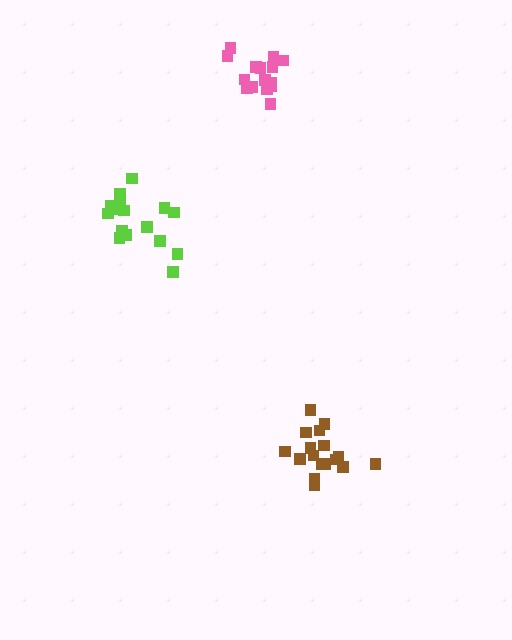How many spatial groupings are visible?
There are 3 spatial groupings.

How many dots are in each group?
Group 1: 17 dots, Group 2: 16 dots, Group 3: 15 dots (48 total).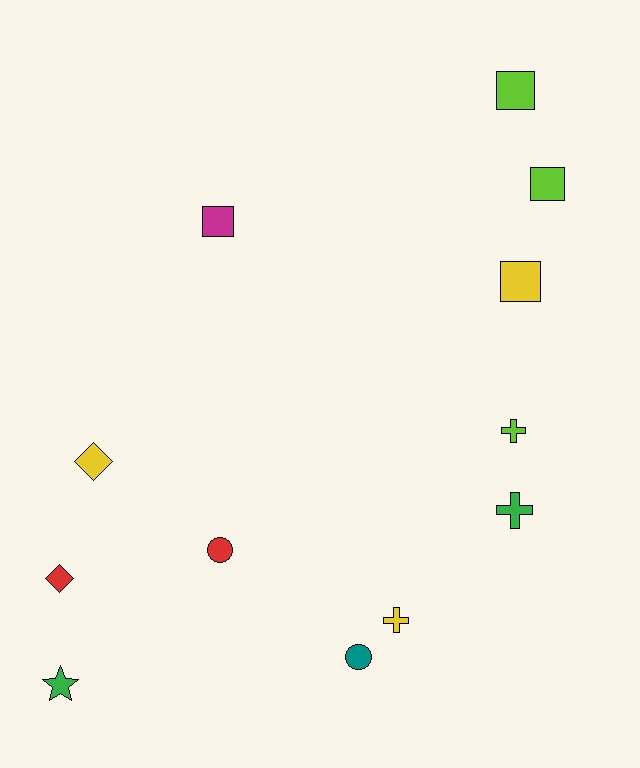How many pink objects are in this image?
There are no pink objects.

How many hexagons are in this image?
There are no hexagons.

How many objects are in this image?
There are 12 objects.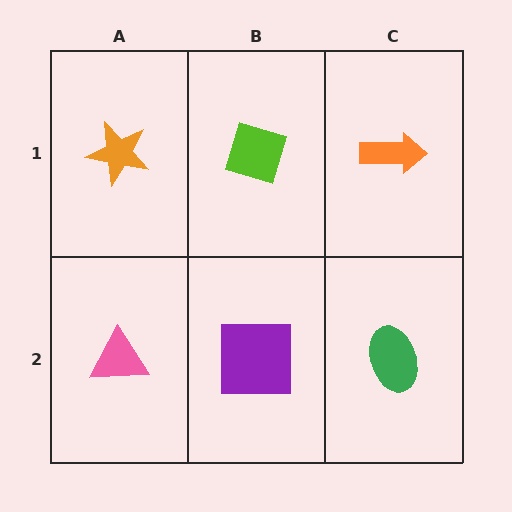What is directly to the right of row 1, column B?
An orange arrow.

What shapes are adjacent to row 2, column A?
An orange star (row 1, column A), a purple square (row 2, column B).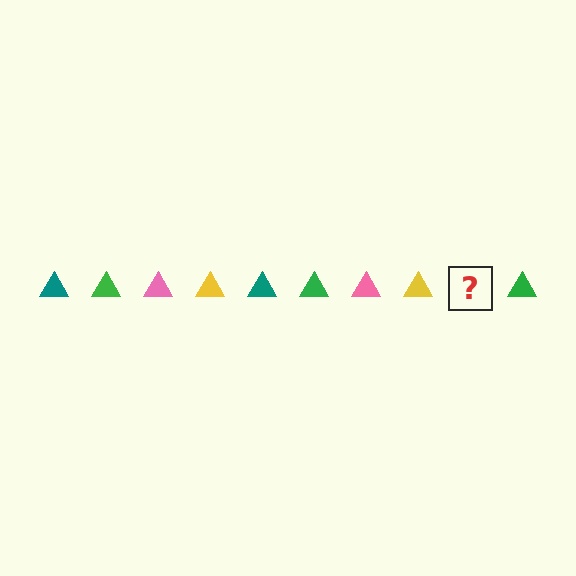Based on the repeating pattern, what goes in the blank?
The blank should be a teal triangle.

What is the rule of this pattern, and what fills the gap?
The rule is that the pattern cycles through teal, green, pink, yellow triangles. The gap should be filled with a teal triangle.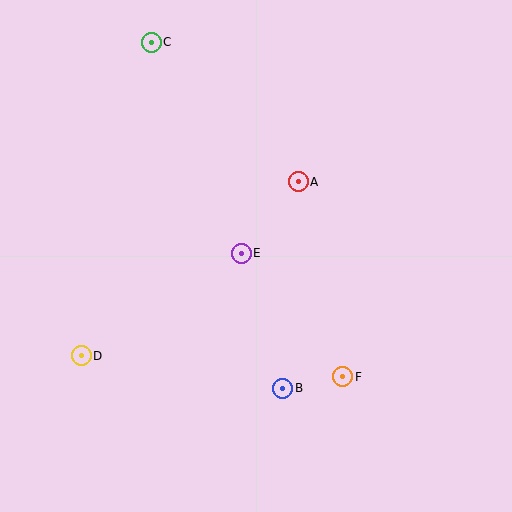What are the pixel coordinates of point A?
Point A is at (298, 182).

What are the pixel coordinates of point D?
Point D is at (81, 356).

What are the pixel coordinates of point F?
Point F is at (343, 377).